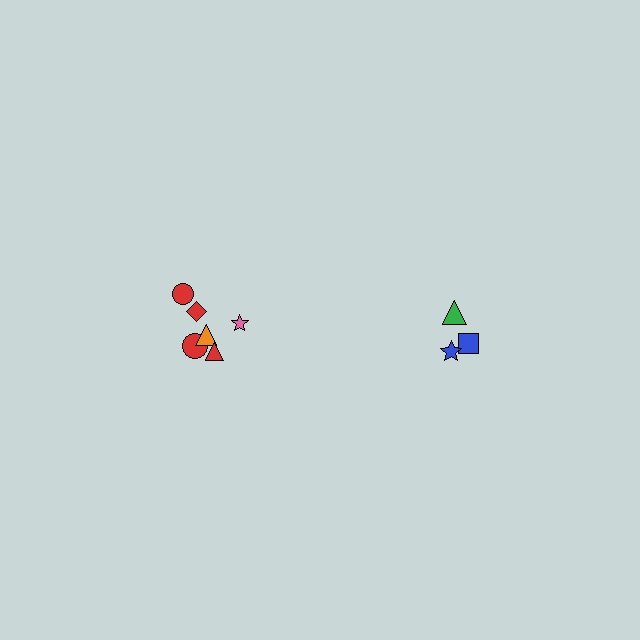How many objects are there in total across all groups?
There are 9 objects.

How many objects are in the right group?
There are 3 objects.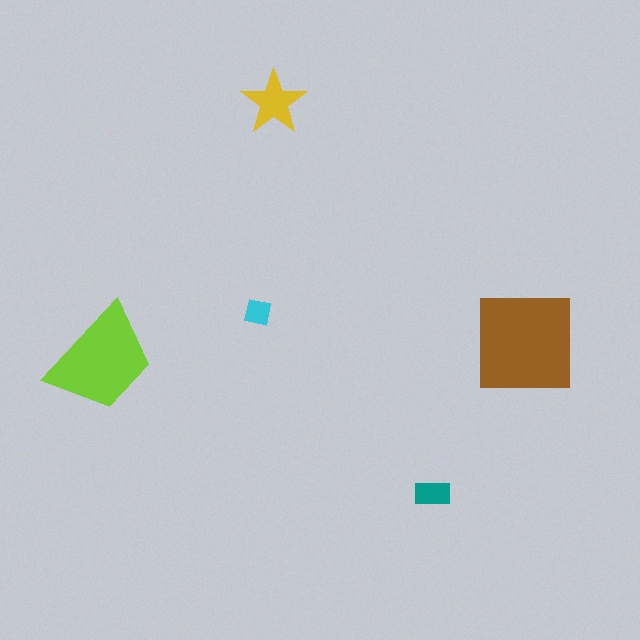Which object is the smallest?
The cyan square.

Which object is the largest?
The brown square.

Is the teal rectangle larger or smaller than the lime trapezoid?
Smaller.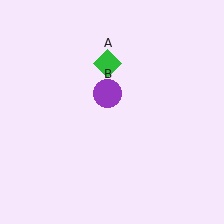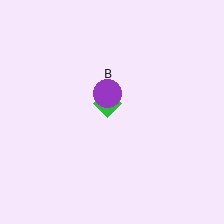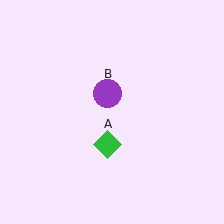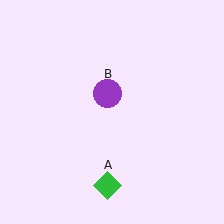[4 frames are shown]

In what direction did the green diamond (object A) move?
The green diamond (object A) moved down.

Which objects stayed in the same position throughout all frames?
Purple circle (object B) remained stationary.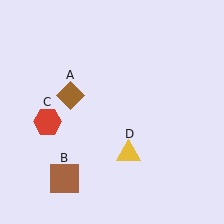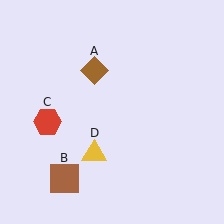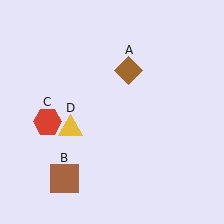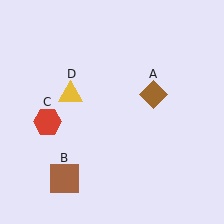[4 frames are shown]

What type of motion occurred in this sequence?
The brown diamond (object A), yellow triangle (object D) rotated clockwise around the center of the scene.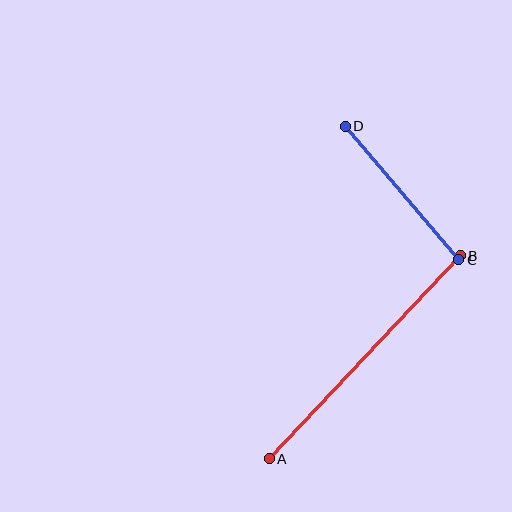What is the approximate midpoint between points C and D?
The midpoint is at approximately (402, 193) pixels.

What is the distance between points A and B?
The distance is approximately 279 pixels.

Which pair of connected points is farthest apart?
Points A and B are farthest apart.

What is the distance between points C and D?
The distance is approximately 175 pixels.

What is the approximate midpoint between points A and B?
The midpoint is at approximately (365, 357) pixels.